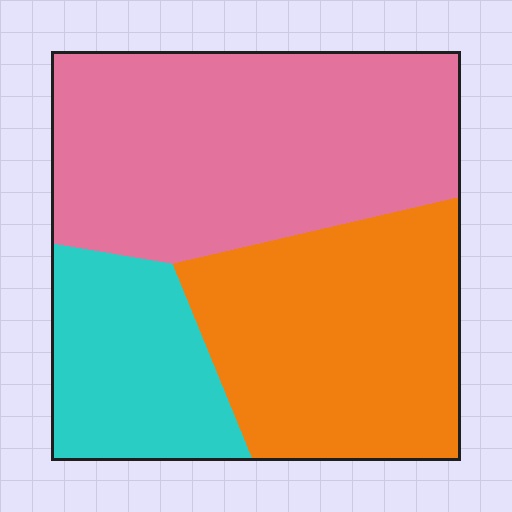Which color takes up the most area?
Pink, at roughly 45%.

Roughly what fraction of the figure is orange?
Orange takes up about one third (1/3) of the figure.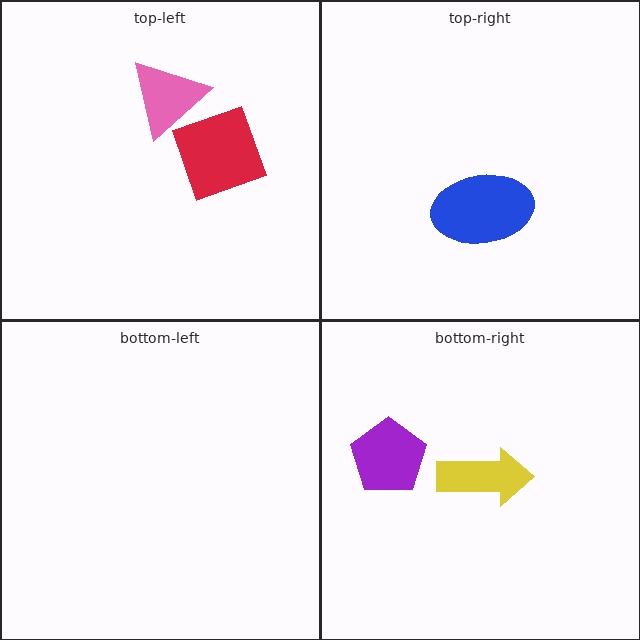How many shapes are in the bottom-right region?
2.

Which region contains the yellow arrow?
The bottom-right region.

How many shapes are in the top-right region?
1.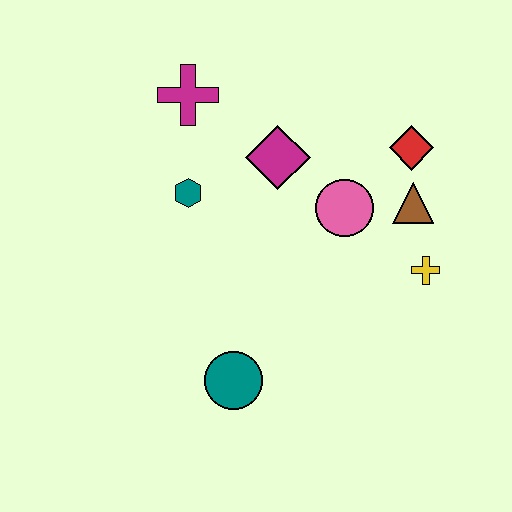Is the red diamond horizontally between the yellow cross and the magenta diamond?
Yes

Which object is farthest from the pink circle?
The teal circle is farthest from the pink circle.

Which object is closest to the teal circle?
The teal hexagon is closest to the teal circle.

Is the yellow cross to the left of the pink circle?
No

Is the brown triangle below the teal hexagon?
Yes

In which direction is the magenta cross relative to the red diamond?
The magenta cross is to the left of the red diamond.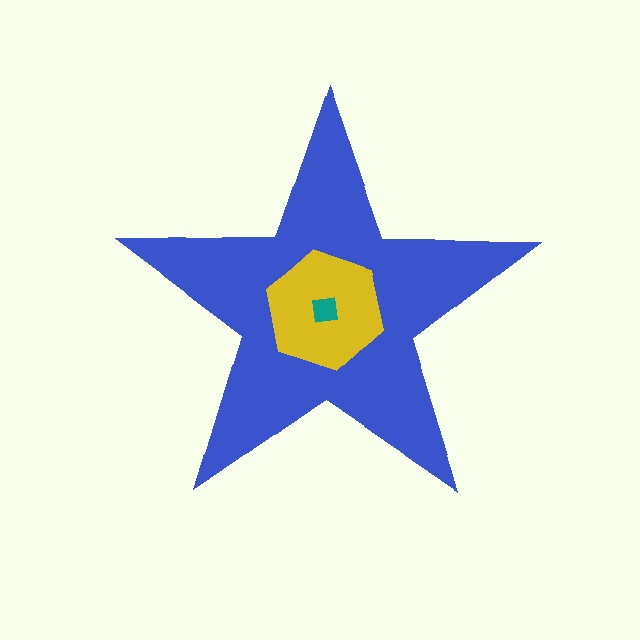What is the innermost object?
The teal square.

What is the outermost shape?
The blue star.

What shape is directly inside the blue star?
The yellow hexagon.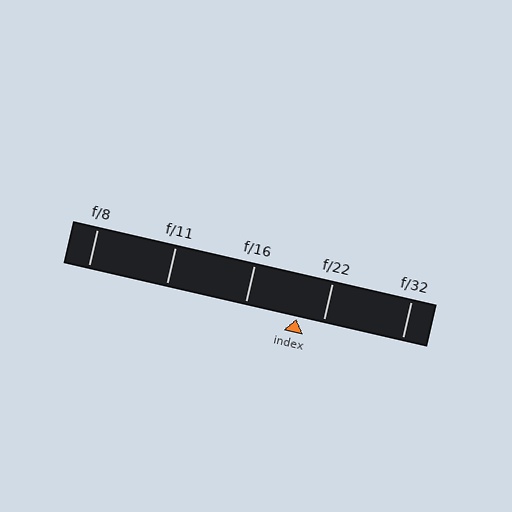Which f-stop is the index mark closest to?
The index mark is closest to f/22.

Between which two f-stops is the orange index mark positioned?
The index mark is between f/16 and f/22.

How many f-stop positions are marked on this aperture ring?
There are 5 f-stop positions marked.